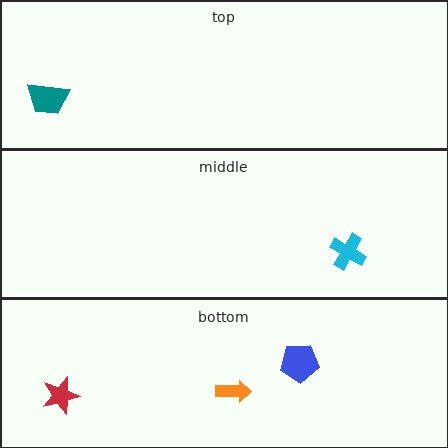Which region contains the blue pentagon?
The bottom region.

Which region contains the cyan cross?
The middle region.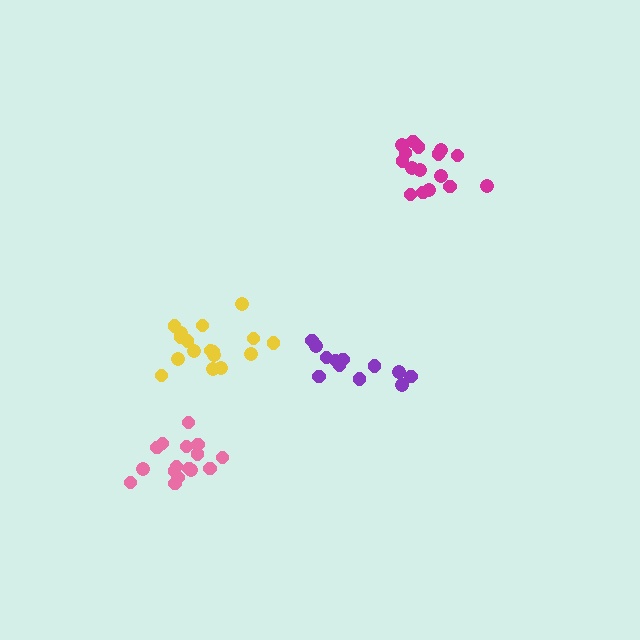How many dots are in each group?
Group 1: 12 dots, Group 2: 17 dots, Group 3: 16 dots, Group 4: 16 dots (61 total).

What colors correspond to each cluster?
The clusters are colored: purple, yellow, magenta, pink.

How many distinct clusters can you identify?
There are 4 distinct clusters.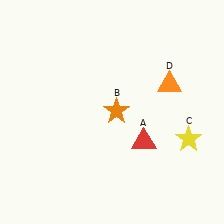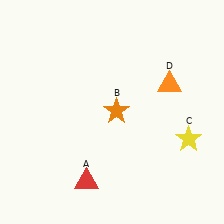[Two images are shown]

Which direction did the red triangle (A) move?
The red triangle (A) moved left.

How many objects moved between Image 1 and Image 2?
1 object moved between the two images.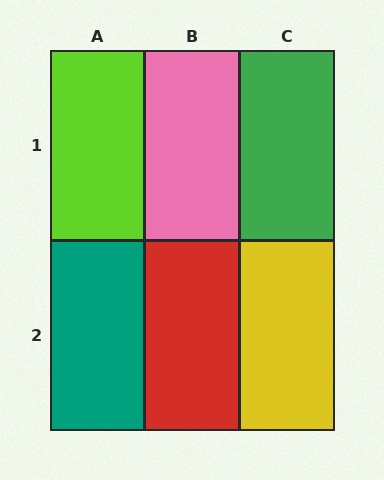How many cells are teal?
1 cell is teal.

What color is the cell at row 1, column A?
Lime.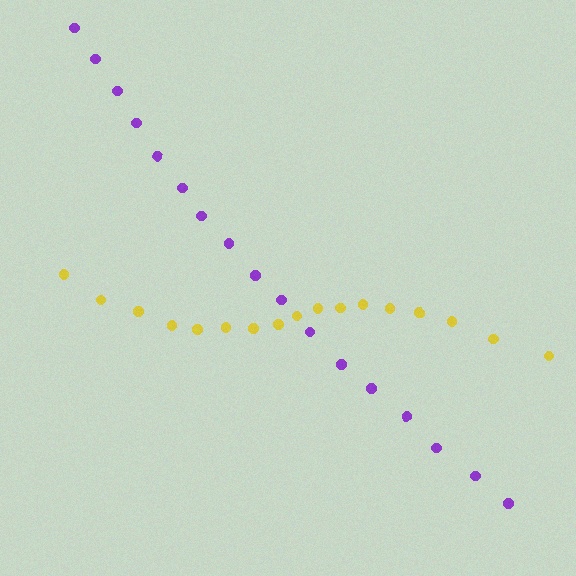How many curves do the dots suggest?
There are 2 distinct paths.